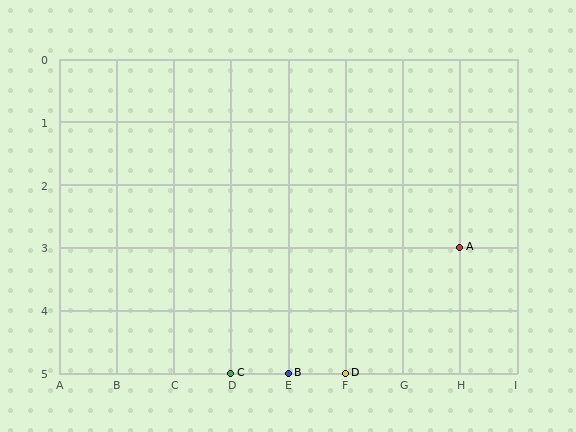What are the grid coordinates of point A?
Point A is at grid coordinates (H, 3).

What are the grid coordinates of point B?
Point B is at grid coordinates (E, 5).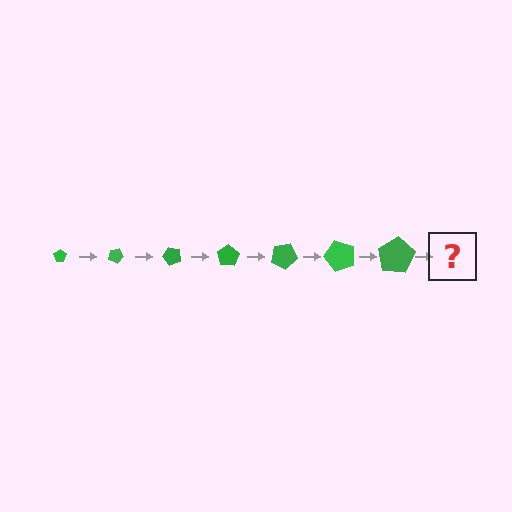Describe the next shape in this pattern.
It should be a pentagon, larger than the previous one and rotated 175 degrees from the start.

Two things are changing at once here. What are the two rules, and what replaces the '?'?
The two rules are that the pentagon grows larger each step and it rotates 25 degrees each step. The '?' should be a pentagon, larger than the previous one and rotated 175 degrees from the start.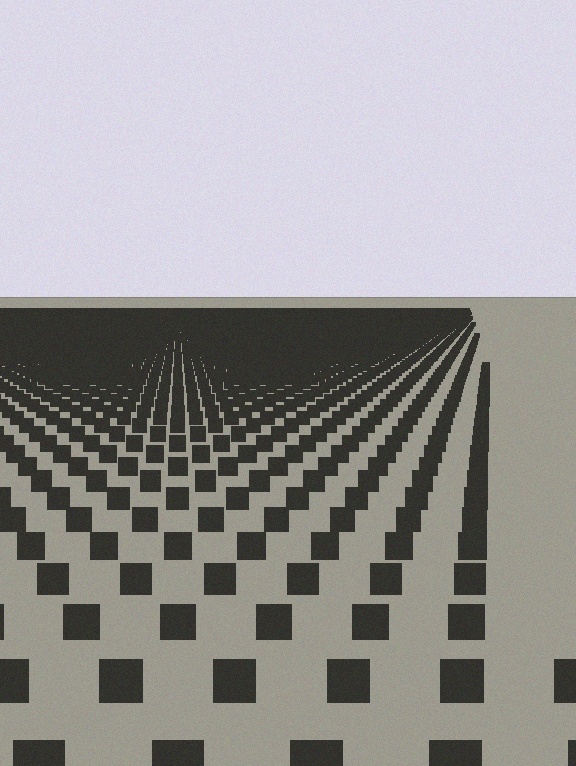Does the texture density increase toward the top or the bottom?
Density increases toward the top.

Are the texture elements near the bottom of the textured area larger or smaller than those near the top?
Larger. Near the bottom, elements are closer to the viewer and appear at a bigger on-screen size.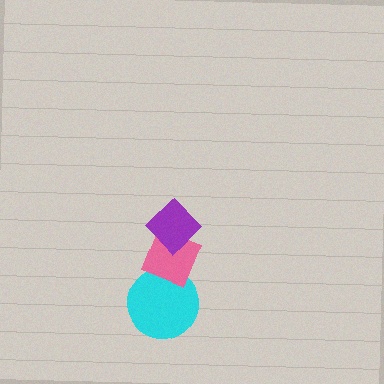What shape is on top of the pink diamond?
The purple diamond is on top of the pink diamond.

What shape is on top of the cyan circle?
The pink diamond is on top of the cyan circle.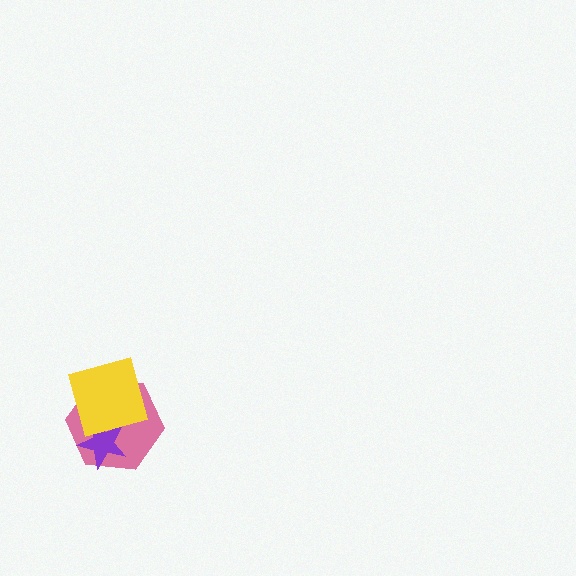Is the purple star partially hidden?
Yes, it is partially covered by another shape.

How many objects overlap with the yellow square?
2 objects overlap with the yellow square.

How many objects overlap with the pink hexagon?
2 objects overlap with the pink hexagon.